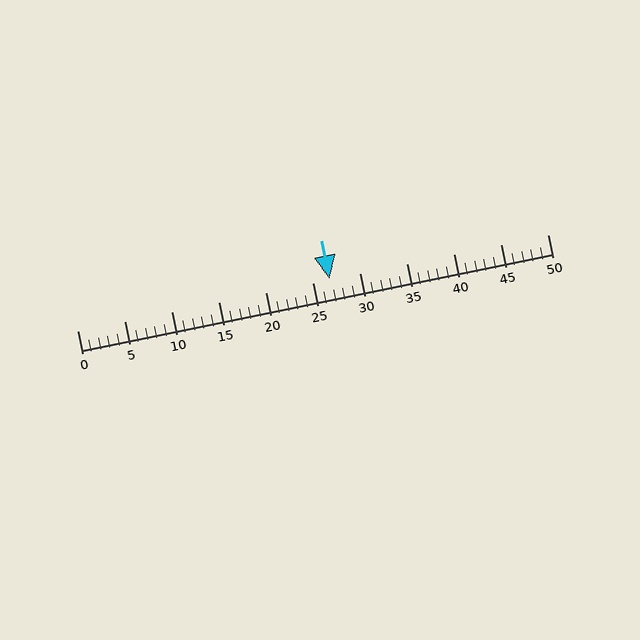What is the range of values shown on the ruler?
The ruler shows values from 0 to 50.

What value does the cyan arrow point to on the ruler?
The cyan arrow points to approximately 27.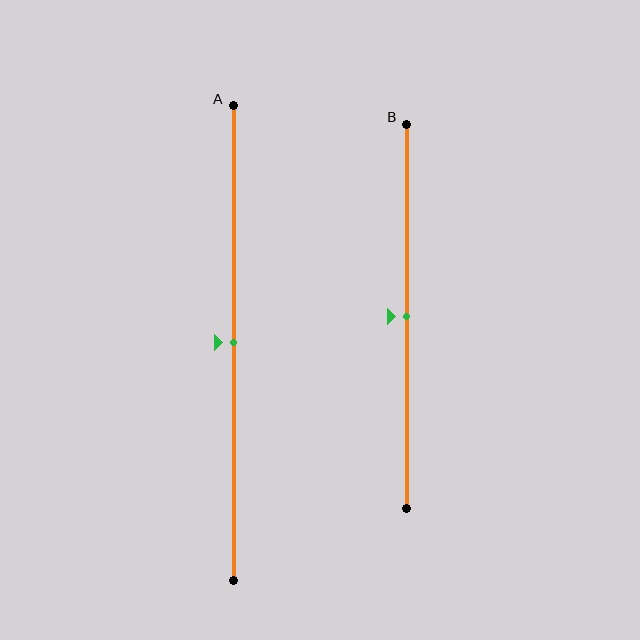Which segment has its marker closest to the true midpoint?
Segment A has its marker closest to the true midpoint.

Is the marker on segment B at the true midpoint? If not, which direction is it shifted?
Yes, the marker on segment B is at the true midpoint.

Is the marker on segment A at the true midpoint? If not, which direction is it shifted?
Yes, the marker on segment A is at the true midpoint.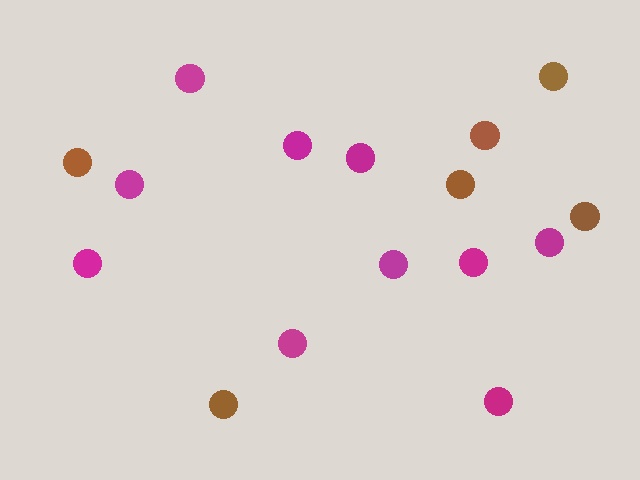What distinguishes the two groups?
There are 2 groups: one group of magenta circles (10) and one group of brown circles (6).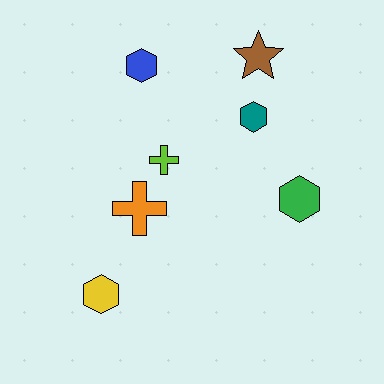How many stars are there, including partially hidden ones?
There is 1 star.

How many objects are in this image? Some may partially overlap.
There are 7 objects.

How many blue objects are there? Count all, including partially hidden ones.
There is 1 blue object.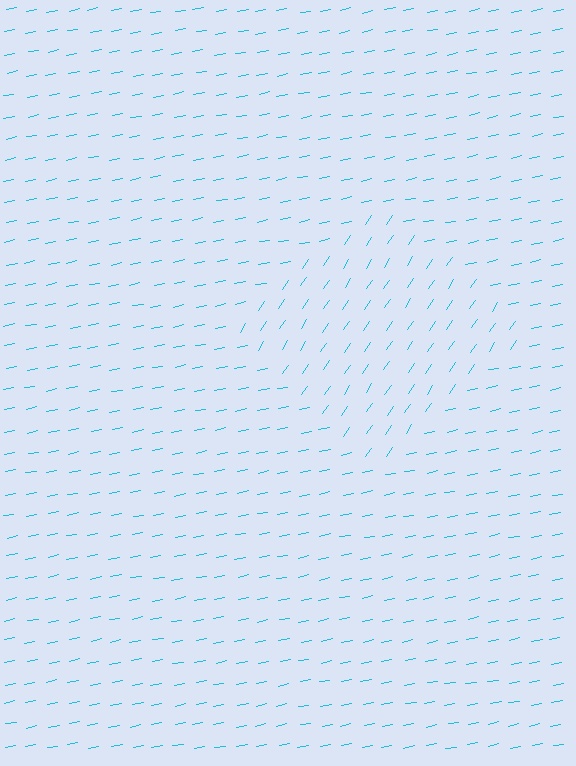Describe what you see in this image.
The image is filled with small cyan line segments. A diamond region in the image has lines oriented differently from the surrounding lines, creating a visible texture boundary.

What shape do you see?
I see a diamond.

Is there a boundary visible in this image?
Yes, there is a texture boundary formed by a change in line orientation.